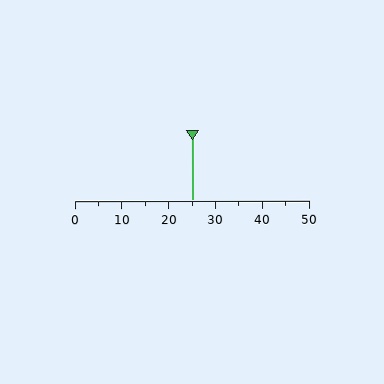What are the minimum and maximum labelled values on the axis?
The axis runs from 0 to 50.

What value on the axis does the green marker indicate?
The marker indicates approximately 25.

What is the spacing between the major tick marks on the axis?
The major ticks are spaced 10 apart.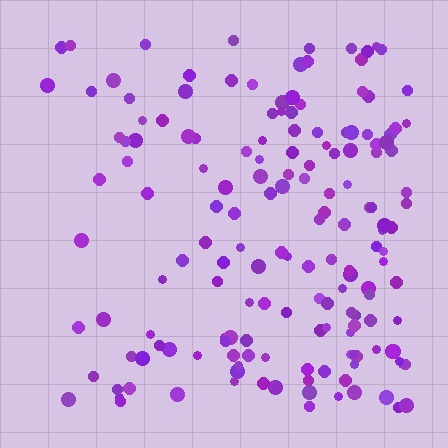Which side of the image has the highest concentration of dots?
The right.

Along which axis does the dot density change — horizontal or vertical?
Horizontal.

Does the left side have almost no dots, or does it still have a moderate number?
Still a moderate number, just noticeably fewer than the right.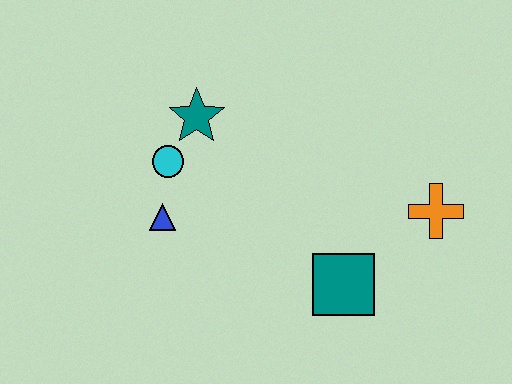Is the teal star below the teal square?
No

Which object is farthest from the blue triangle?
The orange cross is farthest from the blue triangle.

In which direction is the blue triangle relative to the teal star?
The blue triangle is below the teal star.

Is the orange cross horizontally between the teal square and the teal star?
No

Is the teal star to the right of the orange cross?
No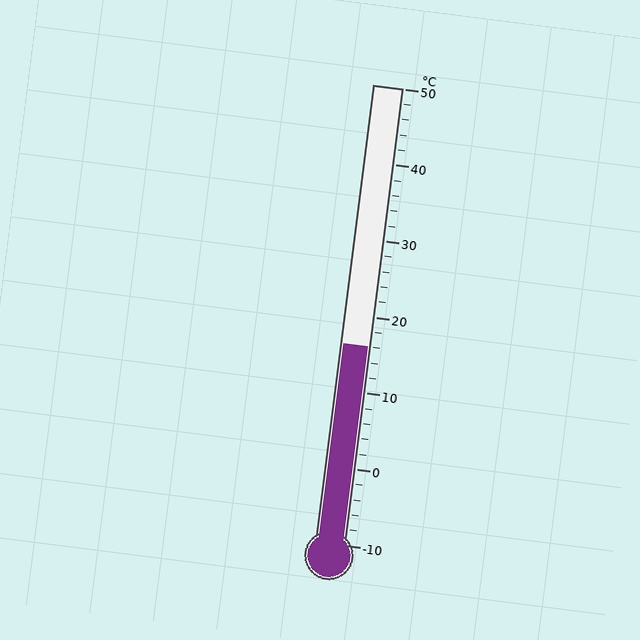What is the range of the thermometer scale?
The thermometer scale ranges from -10°C to 50°C.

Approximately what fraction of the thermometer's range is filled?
The thermometer is filled to approximately 45% of its range.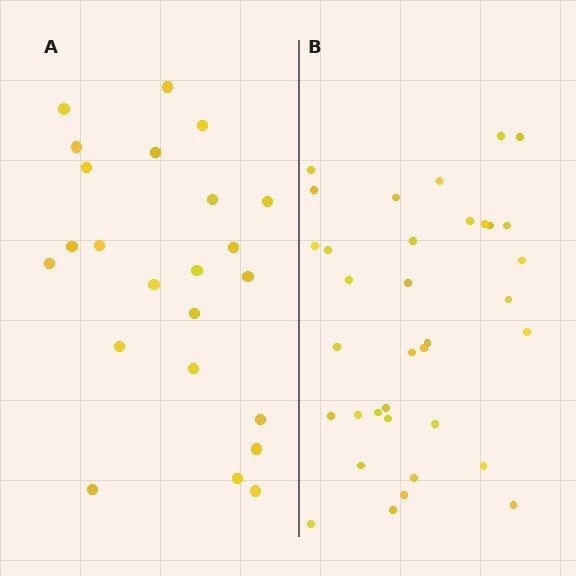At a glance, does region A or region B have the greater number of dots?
Region B (the right region) has more dots.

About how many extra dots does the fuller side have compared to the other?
Region B has roughly 12 or so more dots than region A.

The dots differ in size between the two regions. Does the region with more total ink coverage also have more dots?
No. Region A has more total ink coverage because its dots are larger, but region B actually contains more individual dots. Total area can be misleading — the number of items is what matters here.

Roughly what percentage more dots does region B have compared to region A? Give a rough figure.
About 50% more.